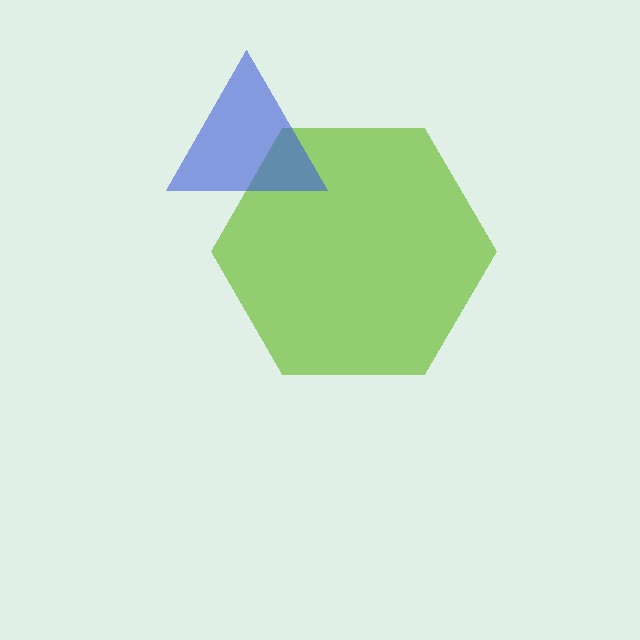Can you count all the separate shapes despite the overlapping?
Yes, there are 2 separate shapes.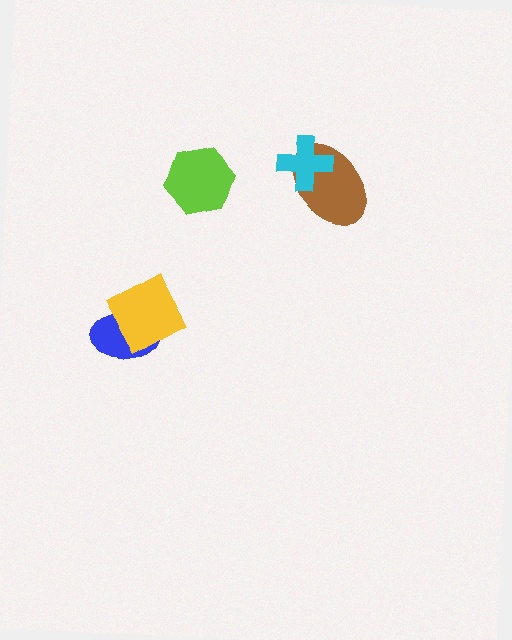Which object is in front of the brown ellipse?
The cyan cross is in front of the brown ellipse.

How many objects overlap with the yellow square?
1 object overlaps with the yellow square.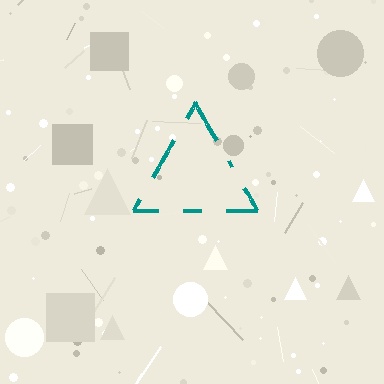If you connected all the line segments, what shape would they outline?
They would outline a triangle.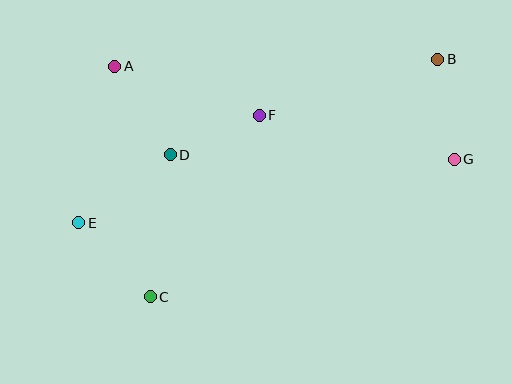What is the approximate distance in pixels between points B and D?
The distance between B and D is approximately 284 pixels.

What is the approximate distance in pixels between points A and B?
The distance between A and B is approximately 323 pixels.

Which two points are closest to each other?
Points D and F are closest to each other.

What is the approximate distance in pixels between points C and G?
The distance between C and G is approximately 333 pixels.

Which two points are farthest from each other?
Points B and E are farthest from each other.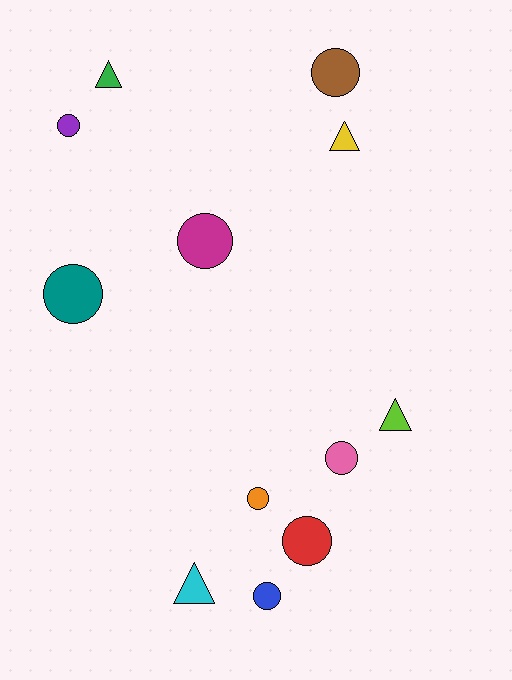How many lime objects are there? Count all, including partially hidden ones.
There is 1 lime object.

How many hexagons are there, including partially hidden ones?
There are no hexagons.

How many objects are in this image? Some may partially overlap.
There are 12 objects.